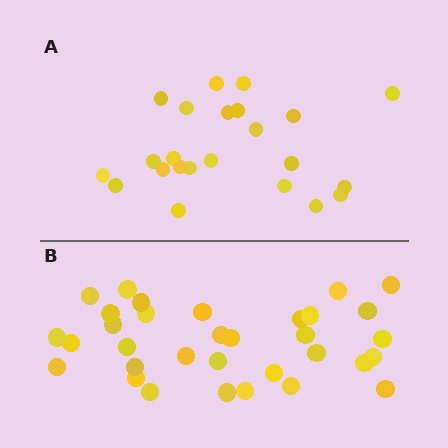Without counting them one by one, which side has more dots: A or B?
Region B (the bottom region) has more dots.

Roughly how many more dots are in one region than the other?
Region B has roughly 10 or so more dots than region A.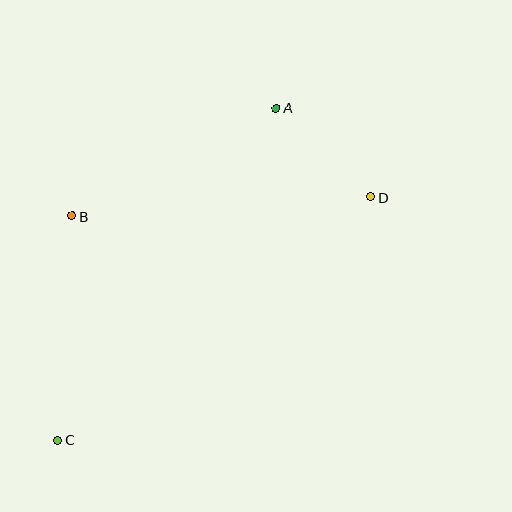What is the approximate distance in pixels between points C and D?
The distance between C and D is approximately 396 pixels.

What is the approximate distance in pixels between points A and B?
The distance between A and B is approximately 231 pixels.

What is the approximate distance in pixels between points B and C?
The distance between B and C is approximately 225 pixels.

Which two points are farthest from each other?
Points A and C are farthest from each other.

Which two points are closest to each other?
Points A and D are closest to each other.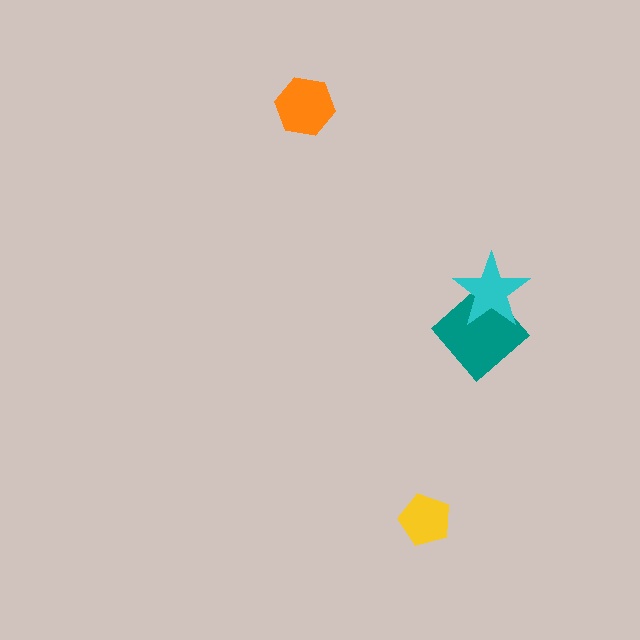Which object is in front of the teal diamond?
The cyan star is in front of the teal diamond.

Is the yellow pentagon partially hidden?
No, no other shape covers it.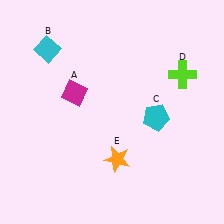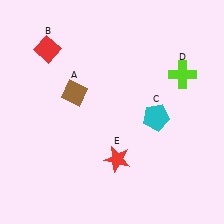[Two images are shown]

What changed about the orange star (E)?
In Image 1, E is orange. In Image 2, it changed to red.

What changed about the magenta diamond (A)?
In Image 1, A is magenta. In Image 2, it changed to brown.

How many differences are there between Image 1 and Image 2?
There are 3 differences between the two images.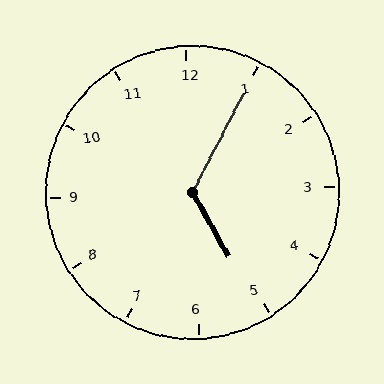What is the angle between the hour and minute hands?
Approximately 122 degrees.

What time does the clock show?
5:05.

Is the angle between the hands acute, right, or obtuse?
It is obtuse.